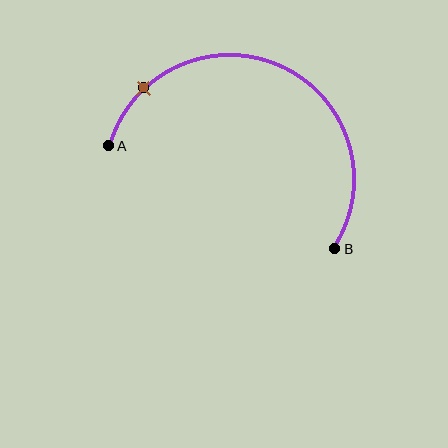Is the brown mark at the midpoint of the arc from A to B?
No. The brown mark lies on the arc but is closer to endpoint A. The arc midpoint would be at the point on the curve equidistant along the arc from both A and B.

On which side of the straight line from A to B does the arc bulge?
The arc bulges above the straight line connecting A and B.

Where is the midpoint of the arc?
The arc midpoint is the point on the curve farthest from the straight line joining A and B. It sits above that line.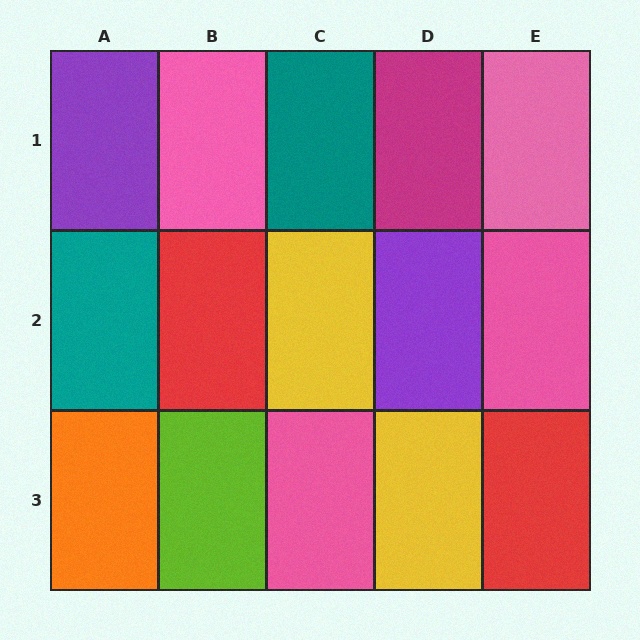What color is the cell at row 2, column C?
Yellow.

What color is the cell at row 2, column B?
Red.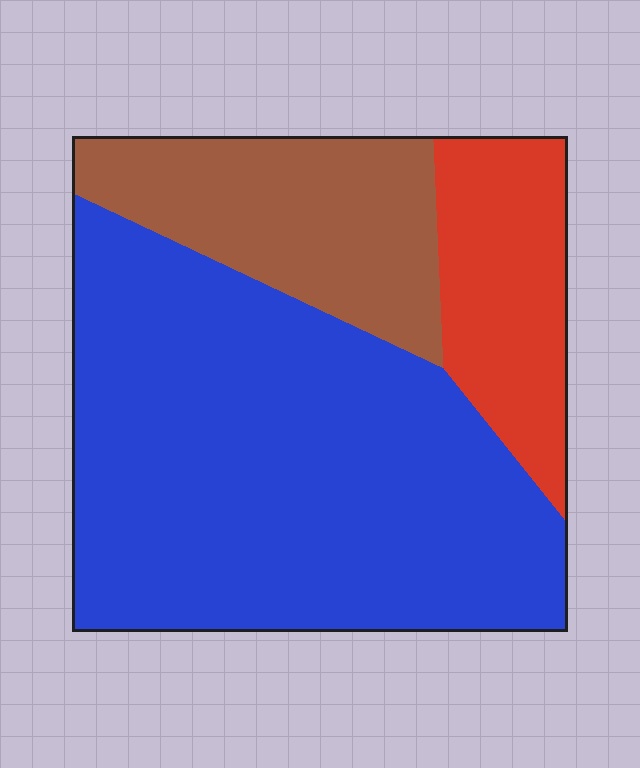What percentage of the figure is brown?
Brown covers roughly 20% of the figure.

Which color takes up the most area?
Blue, at roughly 60%.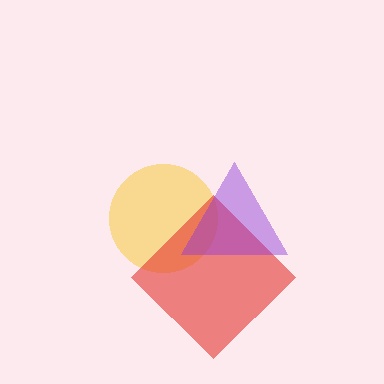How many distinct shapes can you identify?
There are 3 distinct shapes: a yellow circle, a red diamond, a purple triangle.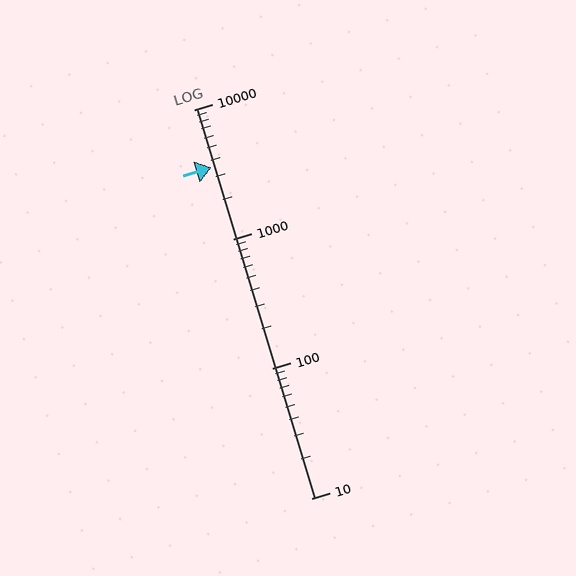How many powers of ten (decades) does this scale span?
The scale spans 3 decades, from 10 to 10000.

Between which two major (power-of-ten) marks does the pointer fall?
The pointer is between 1000 and 10000.